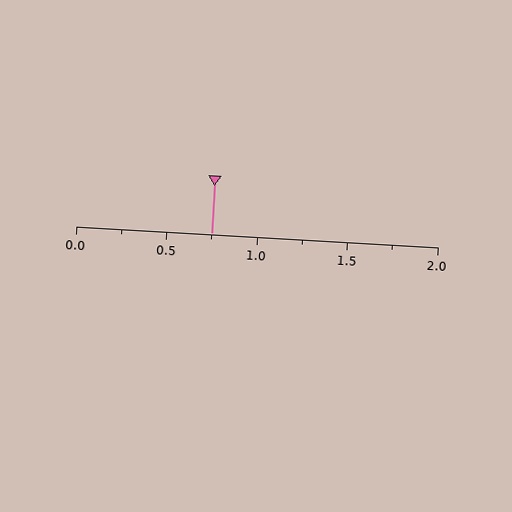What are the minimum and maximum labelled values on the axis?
The axis runs from 0.0 to 2.0.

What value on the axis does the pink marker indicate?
The marker indicates approximately 0.75.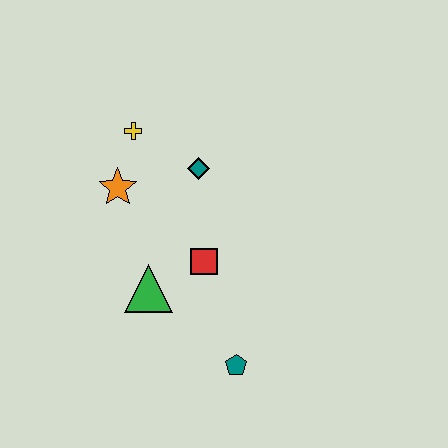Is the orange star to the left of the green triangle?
Yes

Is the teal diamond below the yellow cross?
Yes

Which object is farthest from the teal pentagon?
The yellow cross is farthest from the teal pentagon.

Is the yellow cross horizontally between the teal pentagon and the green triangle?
No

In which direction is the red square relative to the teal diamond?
The red square is below the teal diamond.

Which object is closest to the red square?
The green triangle is closest to the red square.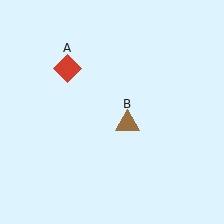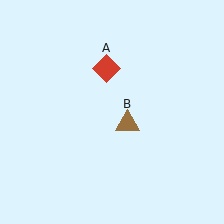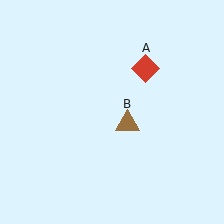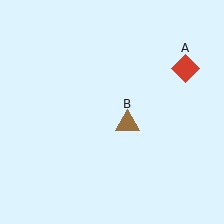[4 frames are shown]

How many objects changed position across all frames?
1 object changed position: red diamond (object A).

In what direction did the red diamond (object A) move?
The red diamond (object A) moved right.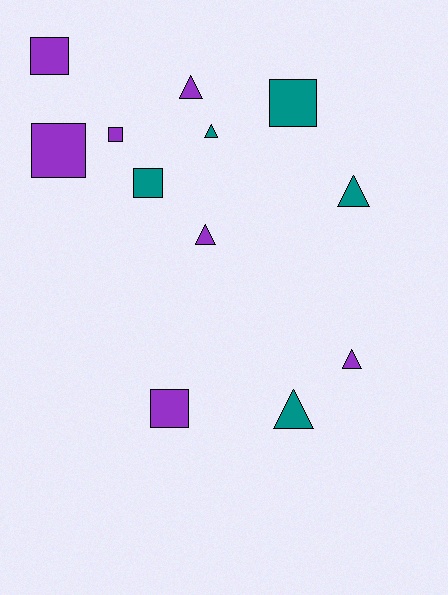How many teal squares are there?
There are 2 teal squares.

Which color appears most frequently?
Purple, with 7 objects.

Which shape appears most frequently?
Square, with 6 objects.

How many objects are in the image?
There are 12 objects.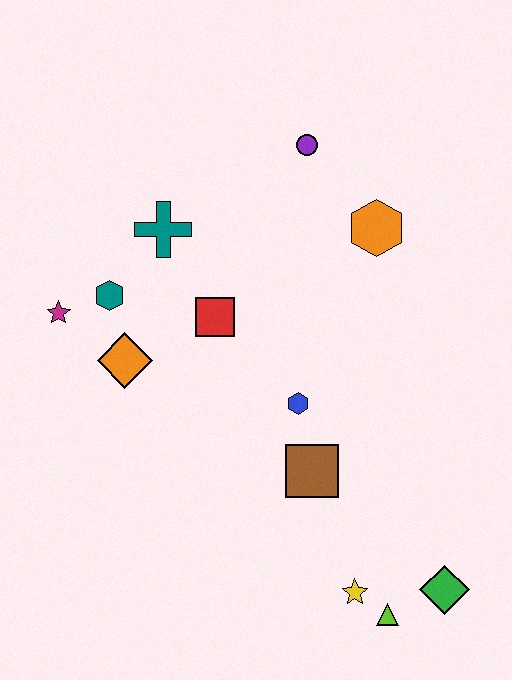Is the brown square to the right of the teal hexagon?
Yes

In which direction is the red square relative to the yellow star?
The red square is above the yellow star.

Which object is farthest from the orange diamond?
The green diamond is farthest from the orange diamond.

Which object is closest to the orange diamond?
The teal hexagon is closest to the orange diamond.